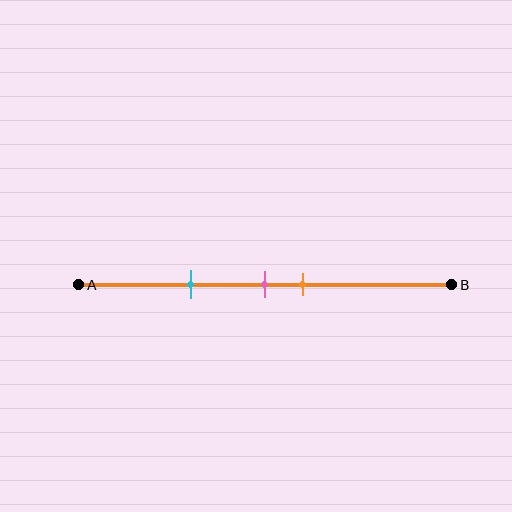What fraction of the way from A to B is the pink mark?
The pink mark is approximately 50% (0.5) of the way from A to B.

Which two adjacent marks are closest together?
The pink and orange marks are the closest adjacent pair.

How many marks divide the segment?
There are 3 marks dividing the segment.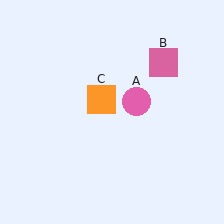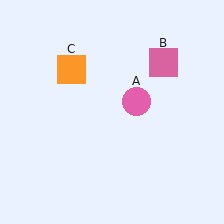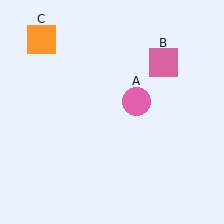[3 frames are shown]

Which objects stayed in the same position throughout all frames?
Pink circle (object A) and pink square (object B) remained stationary.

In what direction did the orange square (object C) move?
The orange square (object C) moved up and to the left.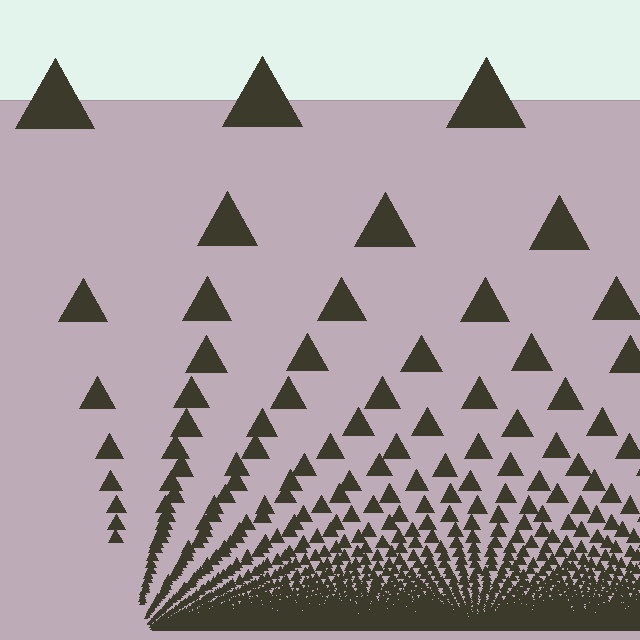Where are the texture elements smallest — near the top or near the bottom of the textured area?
Near the bottom.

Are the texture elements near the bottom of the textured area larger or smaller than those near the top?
Smaller. The gradient is inverted — elements near the bottom are smaller and denser.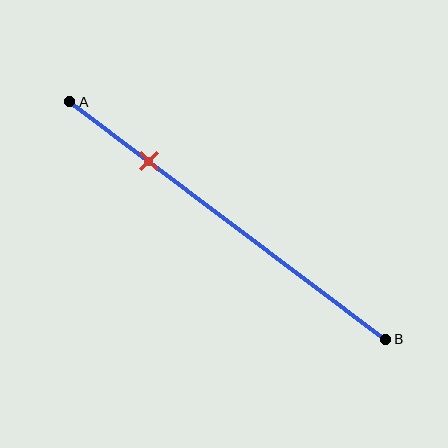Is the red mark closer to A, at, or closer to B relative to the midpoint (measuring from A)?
The red mark is closer to point A than the midpoint of segment AB.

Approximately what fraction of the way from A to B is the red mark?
The red mark is approximately 25% of the way from A to B.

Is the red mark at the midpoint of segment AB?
No, the mark is at about 25% from A, not at the 50% midpoint.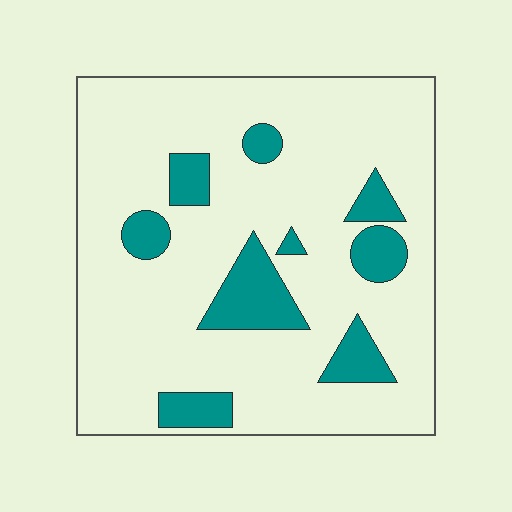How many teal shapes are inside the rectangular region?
9.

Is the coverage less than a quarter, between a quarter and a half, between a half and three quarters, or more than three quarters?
Less than a quarter.